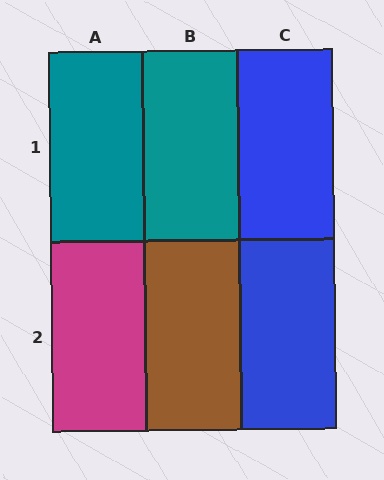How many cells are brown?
1 cell is brown.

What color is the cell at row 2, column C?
Blue.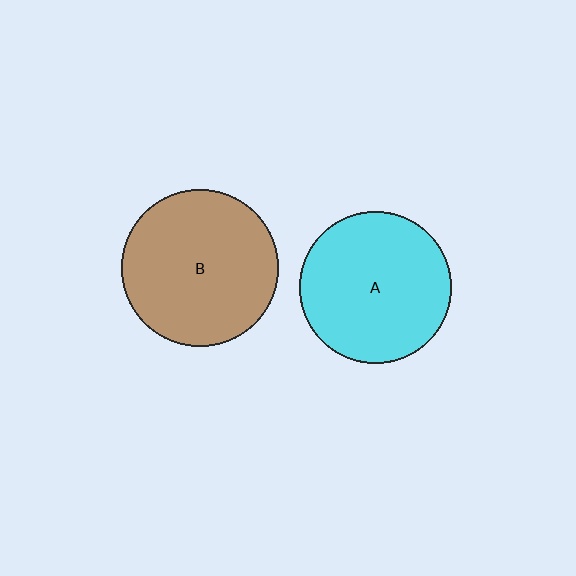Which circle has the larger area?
Circle B (brown).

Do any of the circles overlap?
No, none of the circles overlap.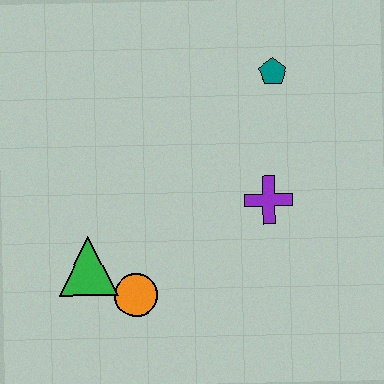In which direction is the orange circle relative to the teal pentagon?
The orange circle is below the teal pentagon.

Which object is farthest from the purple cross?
The green triangle is farthest from the purple cross.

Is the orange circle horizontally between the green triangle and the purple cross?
Yes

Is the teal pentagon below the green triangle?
No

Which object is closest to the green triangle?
The orange circle is closest to the green triangle.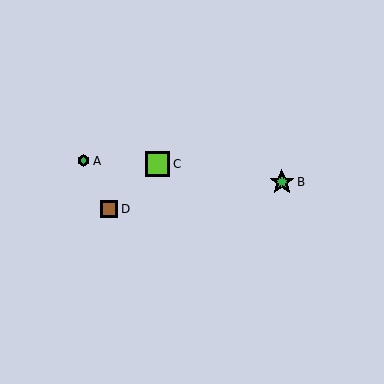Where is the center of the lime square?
The center of the lime square is at (157, 164).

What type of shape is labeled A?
Shape A is a green hexagon.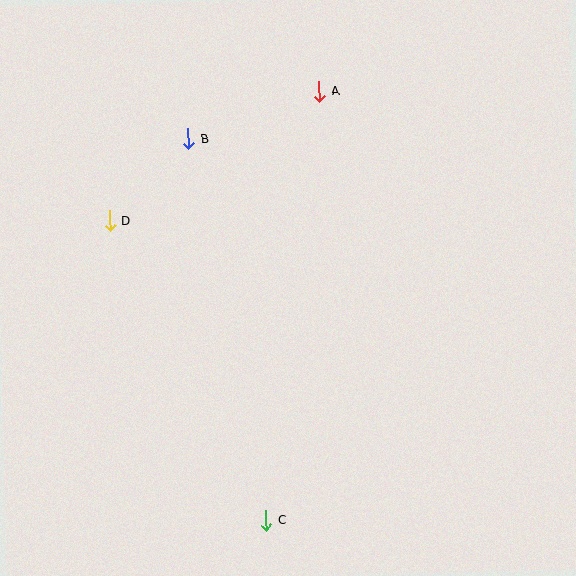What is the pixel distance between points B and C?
The distance between B and C is 389 pixels.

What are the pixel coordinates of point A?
Point A is at (319, 92).